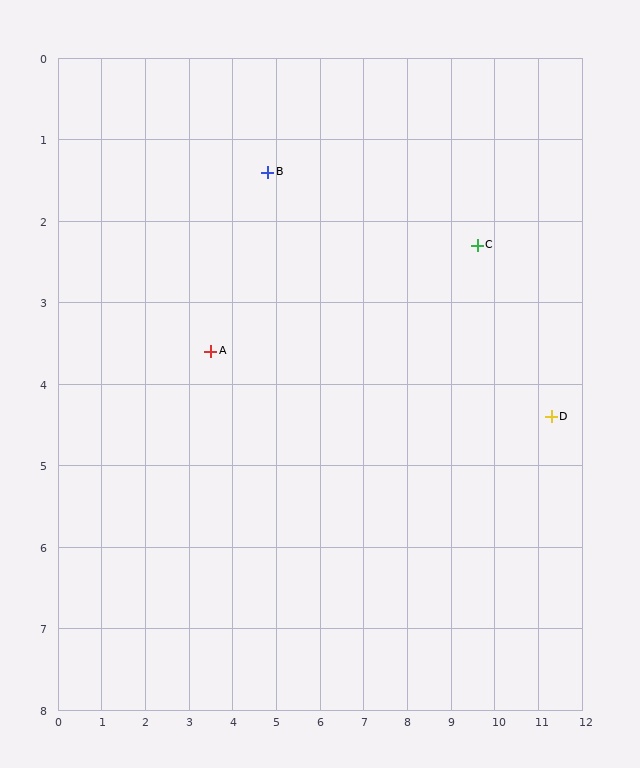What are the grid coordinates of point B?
Point B is at approximately (4.8, 1.4).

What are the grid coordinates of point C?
Point C is at approximately (9.6, 2.3).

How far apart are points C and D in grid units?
Points C and D are about 2.7 grid units apart.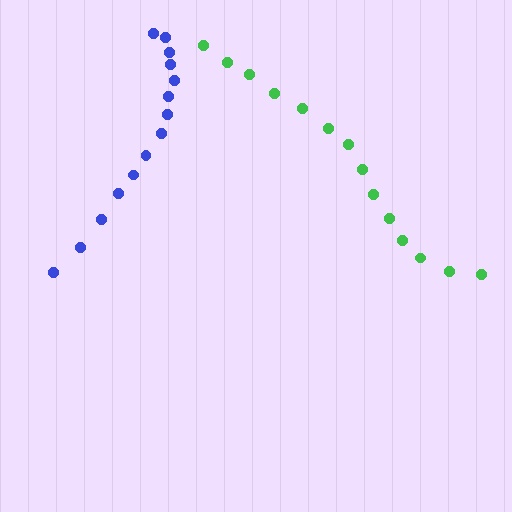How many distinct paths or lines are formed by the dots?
There are 2 distinct paths.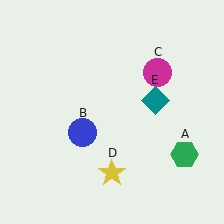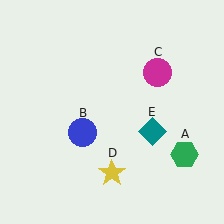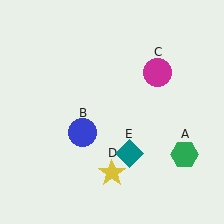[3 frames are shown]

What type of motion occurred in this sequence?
The teal diamond (object E) rotated clockwise around the center of the scene.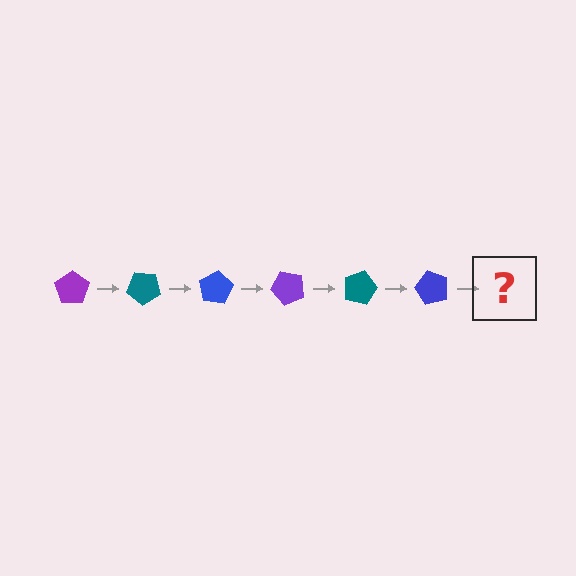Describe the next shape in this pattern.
It should be a purple pentagon, rotated 240 degrees from the start.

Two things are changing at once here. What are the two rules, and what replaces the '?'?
The two rules are that it rotates 40 degrees each step and the color cycles through purple, teal, and blue. The '?' should be a purple pentagon, rotated 240 degrees from the start.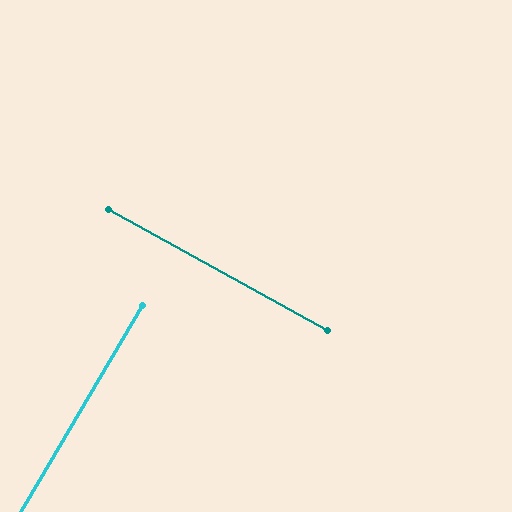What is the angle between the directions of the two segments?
Approximately 88 degrees.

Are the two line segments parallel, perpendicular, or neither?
Perpendicular — they meet at approximately 88°.